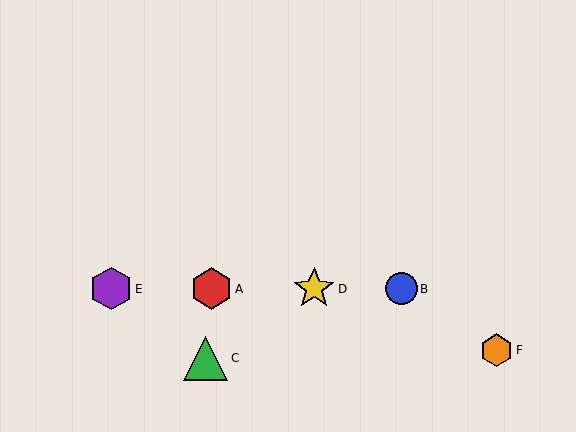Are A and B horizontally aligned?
Yes, both are at y≈289.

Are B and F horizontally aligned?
No, B is at y≈289 and F is at y≈350.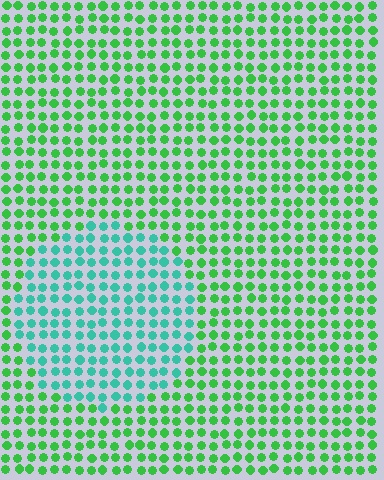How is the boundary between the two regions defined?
The boundary is defined purely by a slight shift in hue (about 42 degrees). Spacing, size, and orientation are identical on both sides.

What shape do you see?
I see a circle.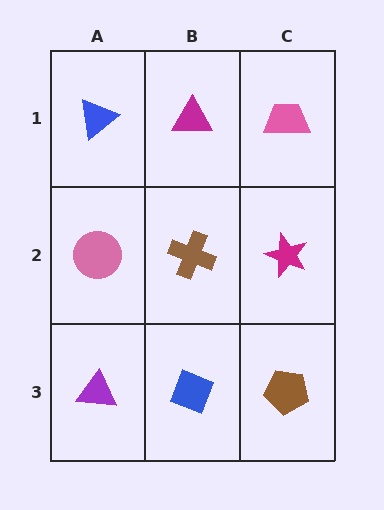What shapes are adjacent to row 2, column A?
A blue triangle (row 1, column A), a purple triangle (row 3, column A), a brown cross (row 2, column B).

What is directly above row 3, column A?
A pink circle.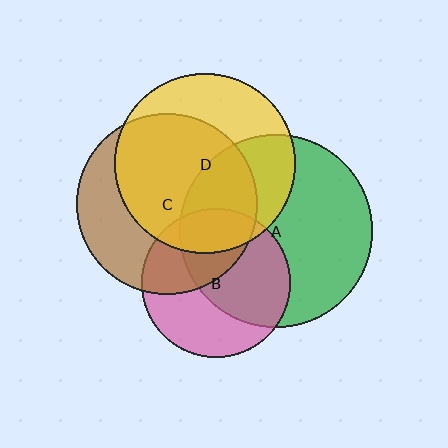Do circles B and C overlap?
Yes.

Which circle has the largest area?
Circle A (green).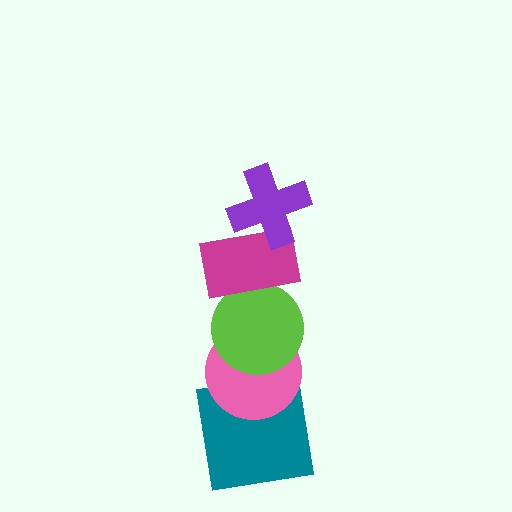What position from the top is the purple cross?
The purple cross is 1st from the top.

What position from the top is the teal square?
The teal square is 5th from the top.